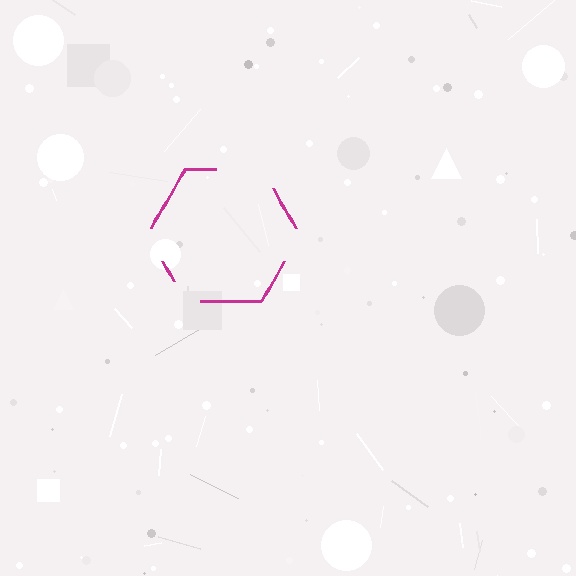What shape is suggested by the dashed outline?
The dashed outline suggests a hexagon.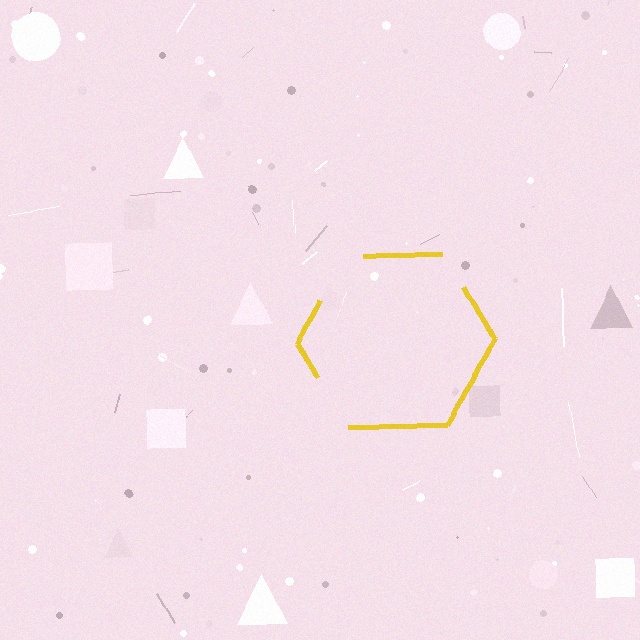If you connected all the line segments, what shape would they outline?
They would outline a hexagon.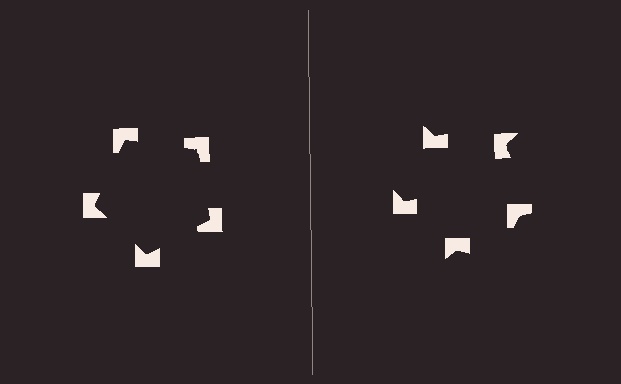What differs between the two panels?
The notched squares are positioned identically on both sides; only the wedge orientations differ. On the left they align to a pentagon; on the right they are misaligned.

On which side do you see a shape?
An illusory pentagon appears on the left side. On the right side the wedge cuts are rotated, so no coherent shape forms.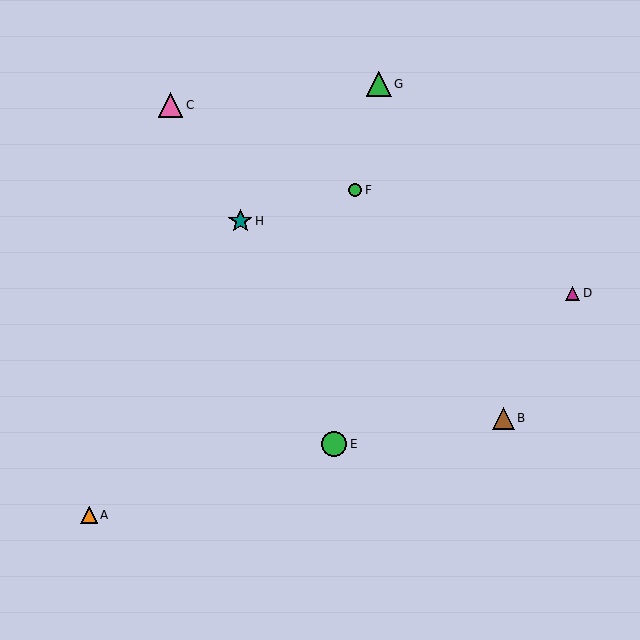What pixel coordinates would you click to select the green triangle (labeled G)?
Click at (379, 84) to select the green triangle G.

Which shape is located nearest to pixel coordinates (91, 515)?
The orange triangle (labeled A) at (89, 515) is nearest to that location.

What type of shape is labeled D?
Shape D is a magenta triangle.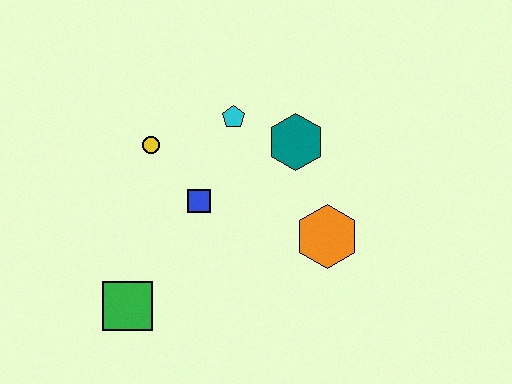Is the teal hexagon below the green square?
No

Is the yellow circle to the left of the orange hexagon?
Yes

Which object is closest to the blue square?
The yellow circle is closest to the blue square.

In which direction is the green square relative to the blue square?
The green square is below the blue square.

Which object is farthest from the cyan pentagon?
The green square is farthest from the cyan pentagon.